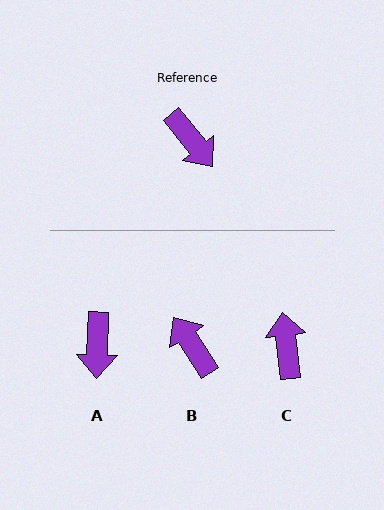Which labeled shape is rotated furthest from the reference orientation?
B, about 174 degrees away.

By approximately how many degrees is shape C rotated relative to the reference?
Approximately 148 degrees counter-clockwise.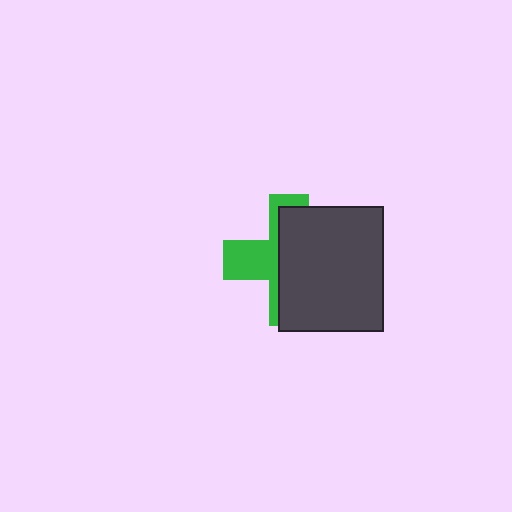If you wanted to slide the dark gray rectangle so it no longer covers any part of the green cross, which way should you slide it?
Slide it right — that is the most direct way to separate the two shapes.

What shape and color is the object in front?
The object in front is a dark gray rectangle.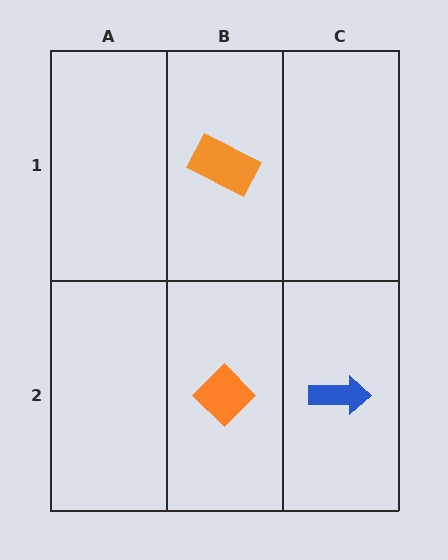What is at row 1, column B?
An orange rectangle.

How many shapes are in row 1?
1 shape.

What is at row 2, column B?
An orange diamond.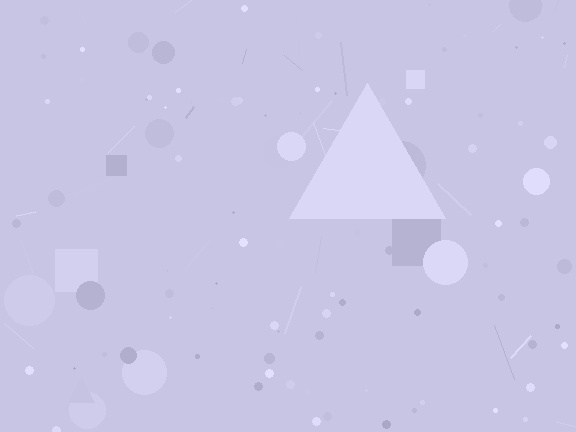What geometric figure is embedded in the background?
A triangle is embedded in the background.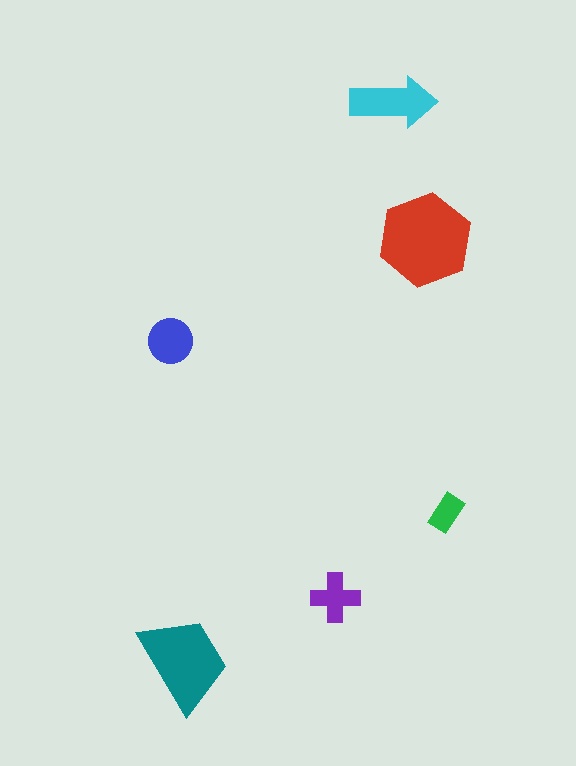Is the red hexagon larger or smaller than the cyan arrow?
Larger.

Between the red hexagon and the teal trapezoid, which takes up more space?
The red hexagon.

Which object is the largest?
The red hexagon.